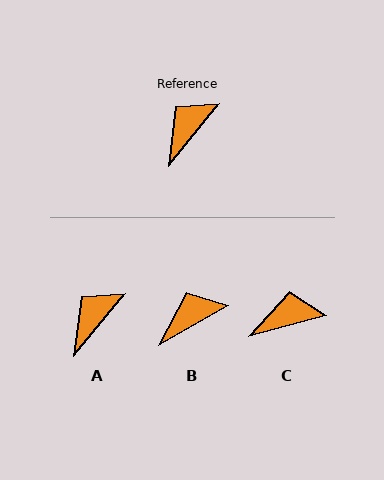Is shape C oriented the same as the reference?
No, it is off by about 36 degrees.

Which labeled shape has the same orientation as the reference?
A.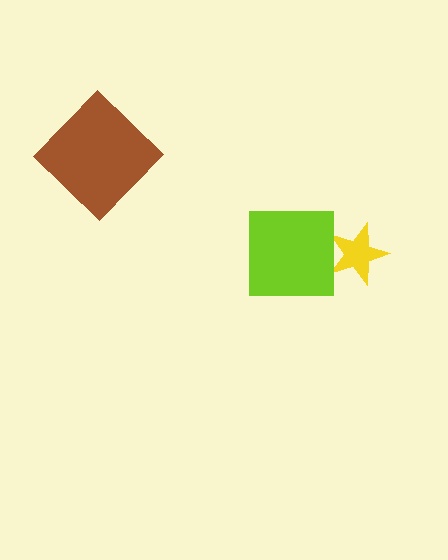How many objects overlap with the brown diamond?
0 objects overlap with the brown diamond.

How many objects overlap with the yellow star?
1 object overlaps with the yellow star.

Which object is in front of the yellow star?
The lime square is in front of the yellow star.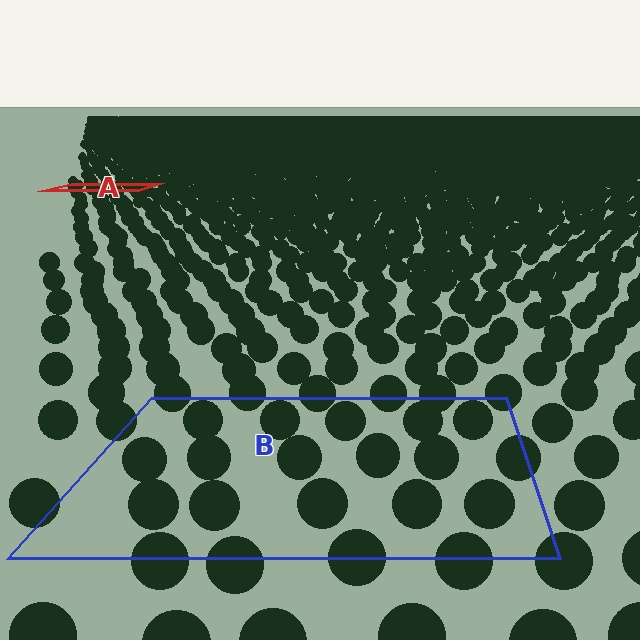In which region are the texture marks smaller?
The texture marks are smaller in region A, because it is farther away.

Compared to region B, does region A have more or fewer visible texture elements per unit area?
Region A has more texture elements per unit area — they are packed more densely because it is farther away.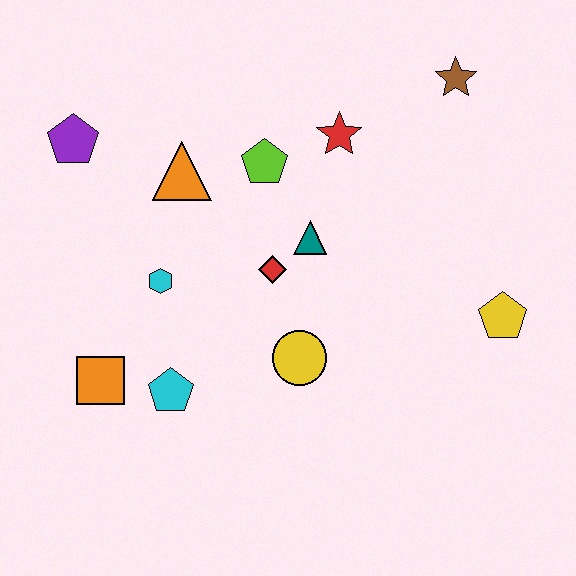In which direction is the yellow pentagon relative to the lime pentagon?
The yellow pentagon is to the right of the lime pentagon.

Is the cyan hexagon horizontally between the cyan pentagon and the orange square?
Yes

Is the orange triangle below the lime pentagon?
Yes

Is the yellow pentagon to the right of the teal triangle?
Yes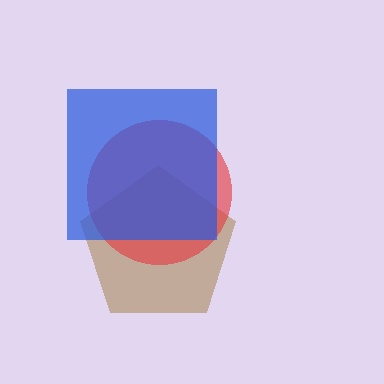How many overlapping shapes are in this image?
There are 3 overlapping shapes in the image.